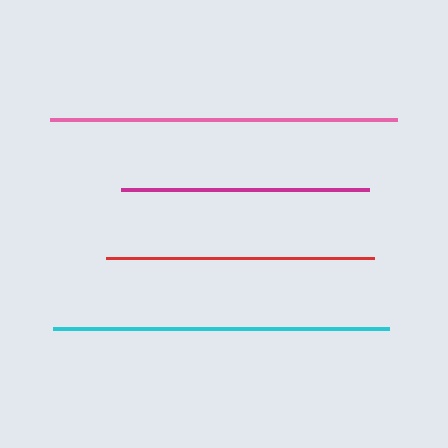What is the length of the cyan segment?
The cyan segment is approximately 336 pixels long.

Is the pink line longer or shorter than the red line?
The pink line is longer than the red line.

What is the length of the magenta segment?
The magenta segment is approximately 248 pixels long.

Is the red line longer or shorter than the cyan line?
The cyan line is longer than the red line.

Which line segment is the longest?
The pink line is the longest at approximately 348 pixels.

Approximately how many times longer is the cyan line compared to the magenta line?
The cyan line is approximately 1.4 times the length of the magenta line.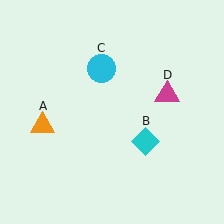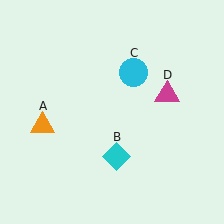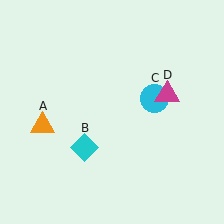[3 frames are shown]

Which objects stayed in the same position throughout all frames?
Orange triangle (object A) and magenta triangle (object D) remained stationary.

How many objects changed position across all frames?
2 objects changed position: cyan diamond (object B), cyan circle (object C).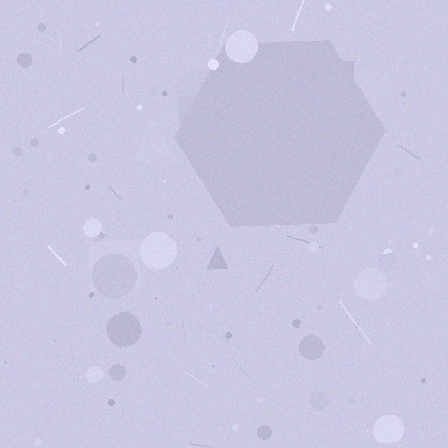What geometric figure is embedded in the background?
A hexagon is embedded in the background.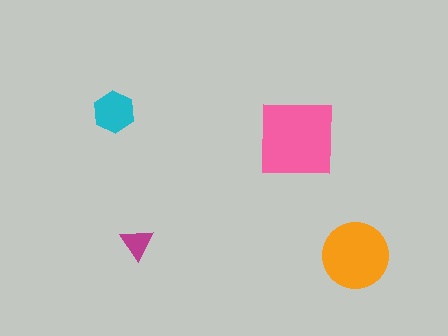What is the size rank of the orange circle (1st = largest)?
2nd.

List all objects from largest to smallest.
The pink square, the orange circle, the cyan hexagon, the magenta triangle.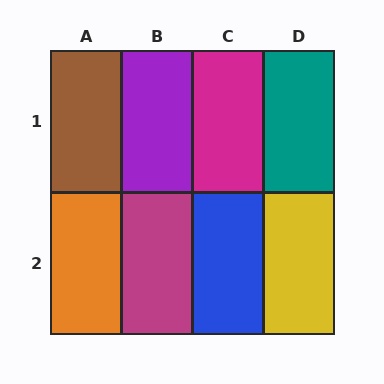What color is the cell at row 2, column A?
Orange.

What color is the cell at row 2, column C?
Blue.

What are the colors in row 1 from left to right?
Brown, purple, magenta, teal.